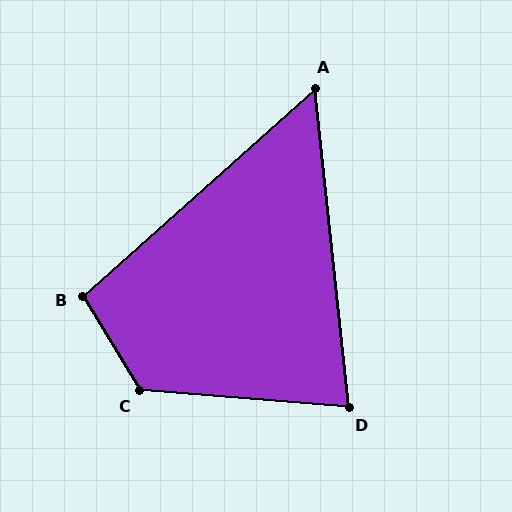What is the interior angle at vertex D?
Approximately 79 degrees (acute).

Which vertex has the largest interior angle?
C, at approximately 126 degrees.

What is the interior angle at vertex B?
Approximately 101 degrees (obtuse).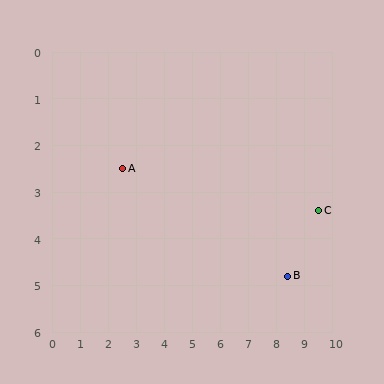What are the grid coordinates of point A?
Point A is at approximately (2.5, 2.5).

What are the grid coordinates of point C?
Point C is at approximately (9.5, 3.4).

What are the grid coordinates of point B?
Point B is at approximately (8.4, 4.8).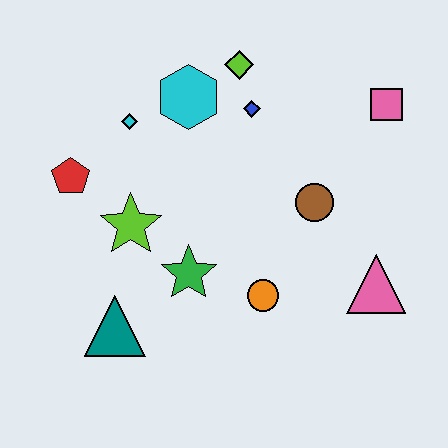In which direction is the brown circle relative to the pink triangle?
The brown circle is above the pink triangle.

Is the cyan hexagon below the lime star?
No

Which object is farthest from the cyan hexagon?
The pink triangle is farthest from the cyan hexagon.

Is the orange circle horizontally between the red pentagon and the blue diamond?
No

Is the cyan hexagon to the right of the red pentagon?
Yes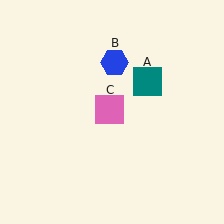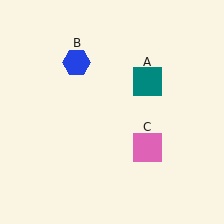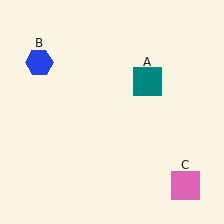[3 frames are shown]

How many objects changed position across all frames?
2 objects changed position: blue hexagon (object B), pink square (object C).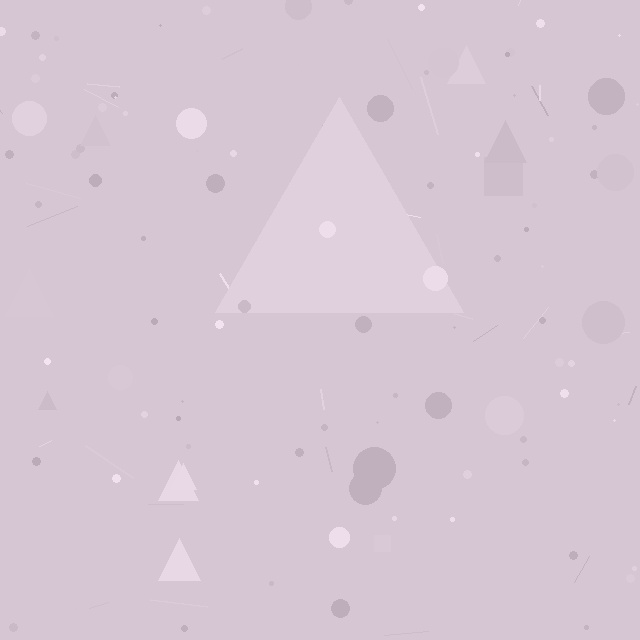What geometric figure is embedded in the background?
A triangle is embedded in the background.